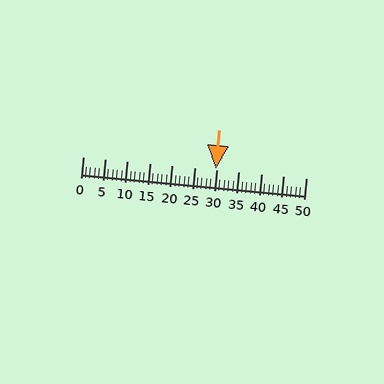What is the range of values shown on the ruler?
The ruler shows values from 0 to 50.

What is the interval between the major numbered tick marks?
The major tick marks are spaced 5 units apart.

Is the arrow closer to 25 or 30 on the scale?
The arrow is closer to 30.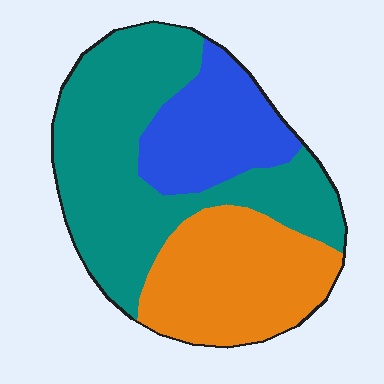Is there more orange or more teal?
Teal.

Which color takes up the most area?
Teal, at roughly 50%.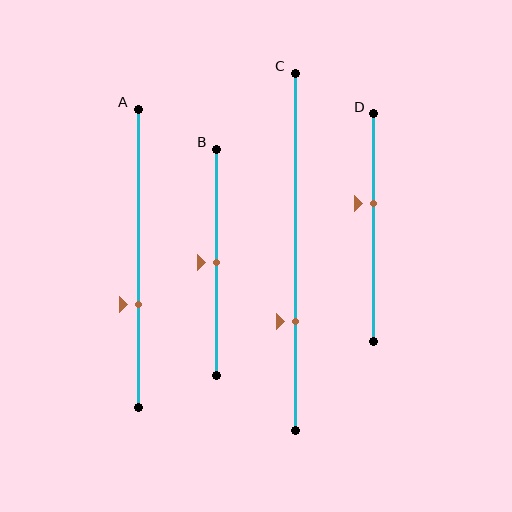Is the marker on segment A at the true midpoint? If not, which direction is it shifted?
No, the marker on segment A is shifted downward by about 15% of the segment length.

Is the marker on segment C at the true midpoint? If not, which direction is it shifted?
No, the marker on segment C is shifted downward by about 19% of the segment length.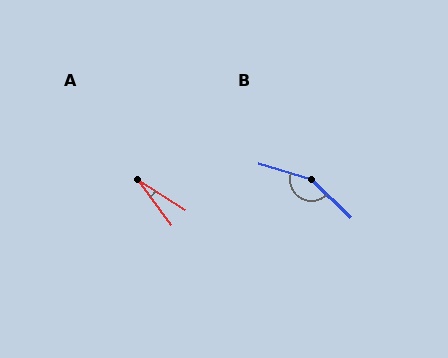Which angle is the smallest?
A, at approximately 21 degrees.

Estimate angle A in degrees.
Approximately 21 degrees.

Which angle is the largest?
B, at approximately 152 degrees.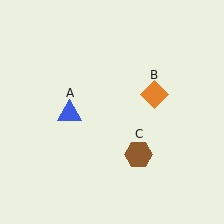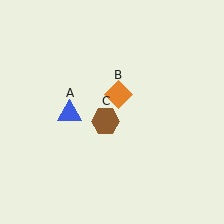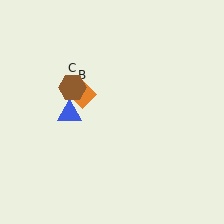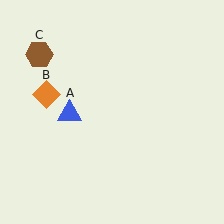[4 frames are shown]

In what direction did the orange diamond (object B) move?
The orange diamond (object B) moved left.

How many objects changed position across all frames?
2 objects changed position: orange diamond (object B), brown hexagon (object C).